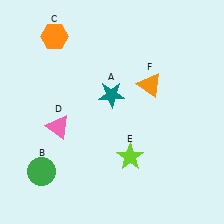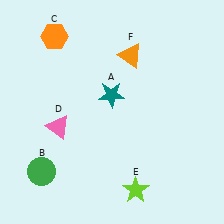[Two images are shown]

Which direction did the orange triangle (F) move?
The orange triangle (F) moved up.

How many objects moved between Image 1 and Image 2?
2 objects moved between the two images.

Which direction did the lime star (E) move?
The lime star (E) moved down.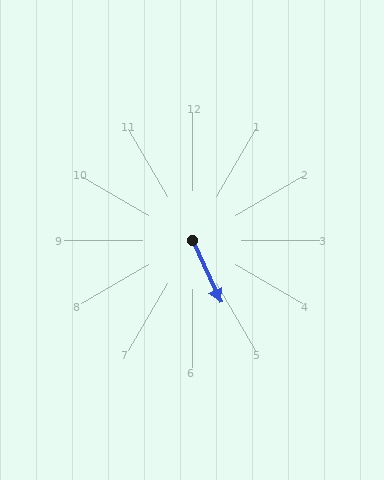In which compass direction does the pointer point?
Southeast.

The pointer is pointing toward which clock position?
Roughly 5 o'clock.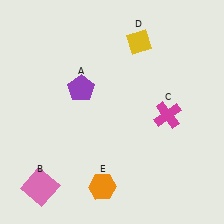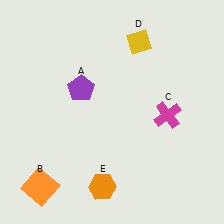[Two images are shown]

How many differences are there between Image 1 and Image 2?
There is 1 difference between the two images.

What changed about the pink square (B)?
In Image 1, B is pink. In Image 2, it changed to orange.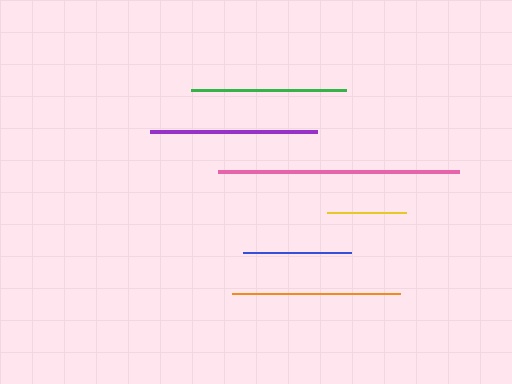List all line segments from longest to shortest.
From longest to shortest: pink, orange, purple, green, blue, yellow.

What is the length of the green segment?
The green segment is approximately 156 pixels long.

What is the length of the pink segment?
The pink segment is approximately 241 pixels long.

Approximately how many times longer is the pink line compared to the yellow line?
The pink line is approximately 3.0 times the length of the yellow line.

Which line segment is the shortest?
The yellow line is the shortest at approximately 79 pixels.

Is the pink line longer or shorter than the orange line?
The pink line is longer than the orange line.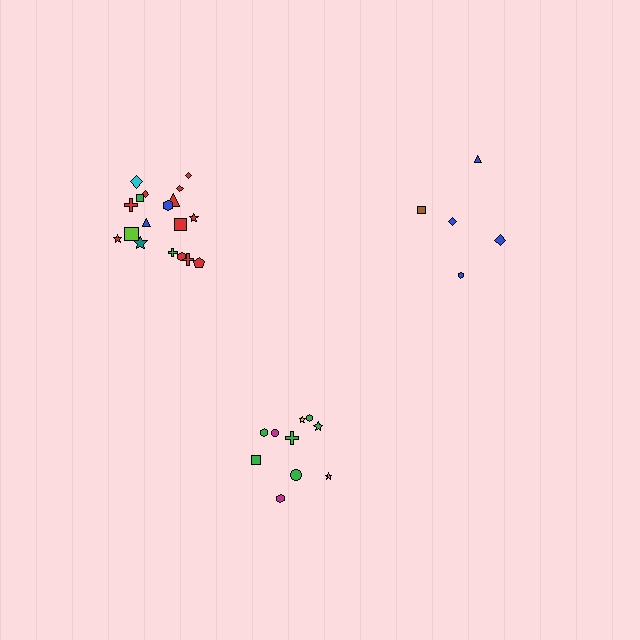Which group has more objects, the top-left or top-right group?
The top-left group.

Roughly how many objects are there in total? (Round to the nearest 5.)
Roughly 35 objects in total.